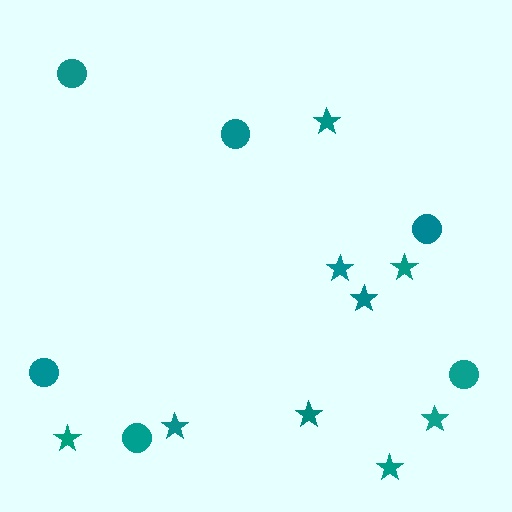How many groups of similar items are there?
There are 2 groups: one group of stars (9) and one group of circles (6).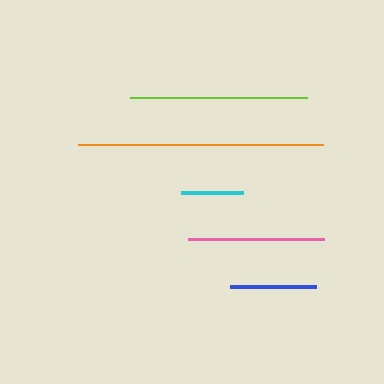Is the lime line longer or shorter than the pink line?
The lime line is longer than the pink line.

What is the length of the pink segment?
The pink segment is approximately 136 pixels long.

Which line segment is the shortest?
The cyan line is the shortest at approximately 62 pixels.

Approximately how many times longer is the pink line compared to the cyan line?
The pink line is approximately 2.2 times the length of the cyan line.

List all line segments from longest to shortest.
From longest to shortest: orange, lime, pink, blue, cyan.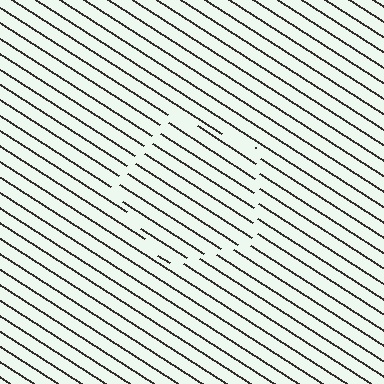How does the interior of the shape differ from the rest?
The interior of the shape contains the same grating, shifted by half a period — the contour is defined by the phase discontinuity where line-ends from the inner and outer gratings abut.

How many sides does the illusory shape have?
5 sides — the line-ends trace a pentagon.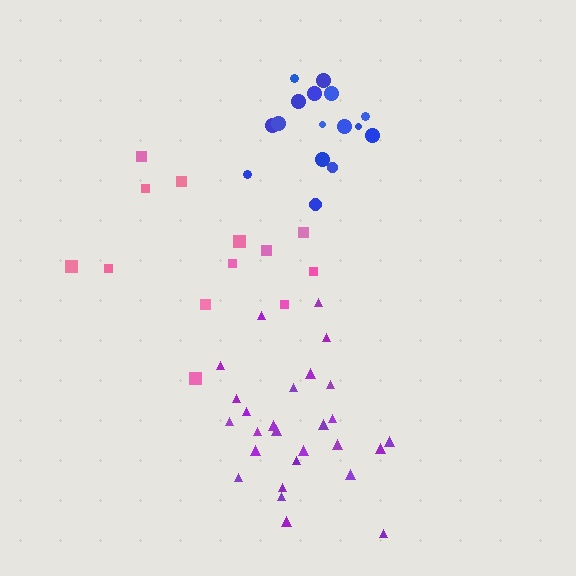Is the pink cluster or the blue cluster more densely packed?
Blue.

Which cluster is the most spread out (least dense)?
Pink.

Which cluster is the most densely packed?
Purple.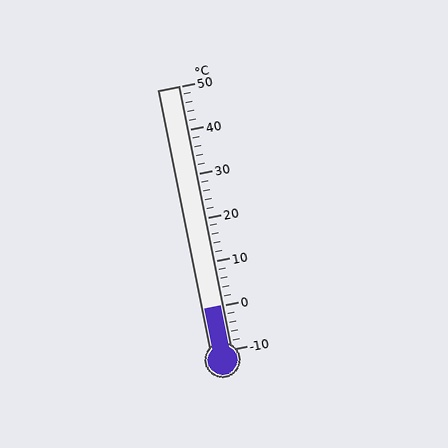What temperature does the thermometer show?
The thermometer shows approximately 0°C.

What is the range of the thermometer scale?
The thermometer scale ranges from -10°C to 50°C.